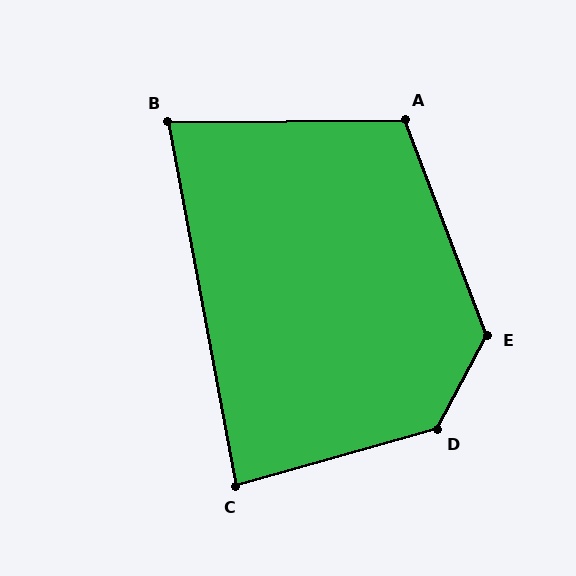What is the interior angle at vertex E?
Approximately 131 degrees (obtuse).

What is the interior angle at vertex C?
Approximately 85 degrees (acute).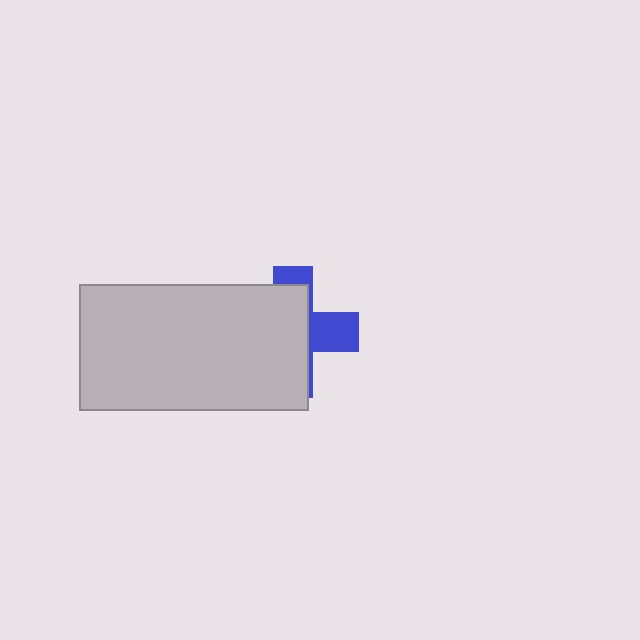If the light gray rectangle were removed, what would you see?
You would see the complete blue cross.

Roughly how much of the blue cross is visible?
A small part of it is visible (roughly 34%).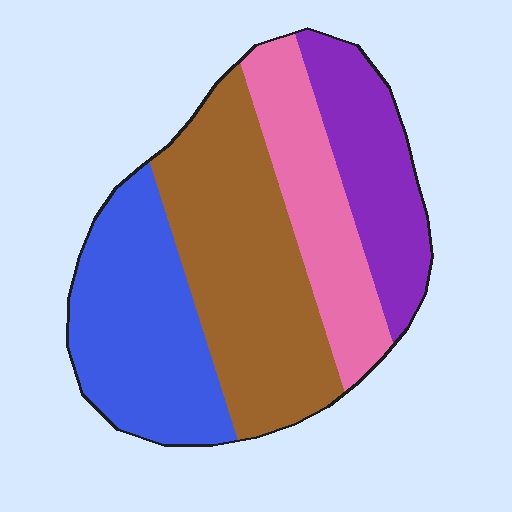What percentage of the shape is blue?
Blue covers about 25% of the shape.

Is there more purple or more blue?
Blue.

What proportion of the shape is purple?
Purple takes up about one sixth (1/6) of the shape.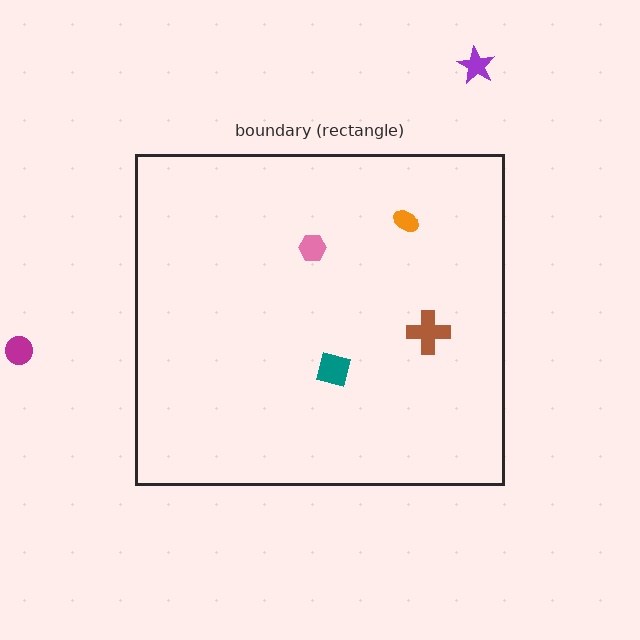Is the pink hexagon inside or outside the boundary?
Inside.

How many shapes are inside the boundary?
4 inside, 2 outside.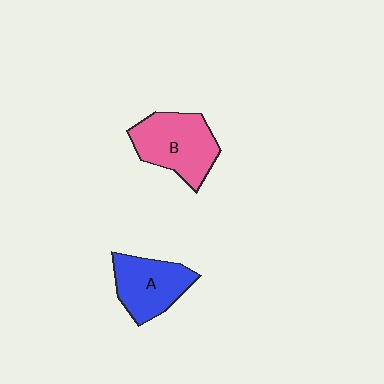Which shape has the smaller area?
Shape A (blue).